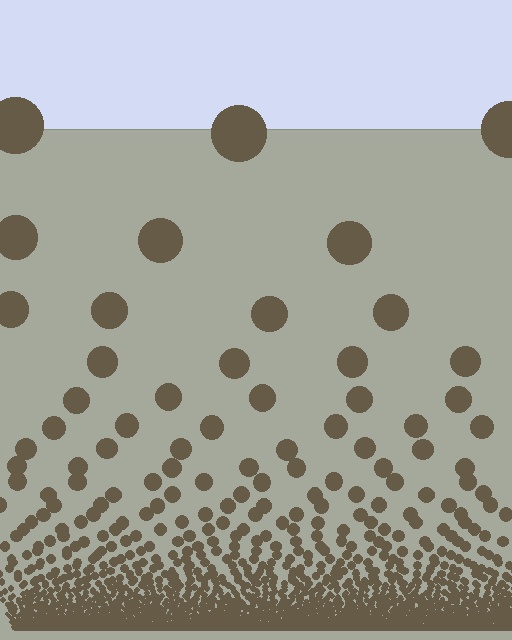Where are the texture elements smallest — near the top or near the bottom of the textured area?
Near the bottom.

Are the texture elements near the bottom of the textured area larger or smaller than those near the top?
Smaller. The gradient is inverted — elements near the bottom are smaller and denser.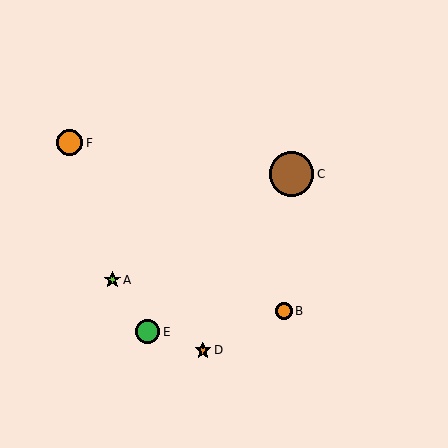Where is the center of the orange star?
The center of the orange star is at (203, 350).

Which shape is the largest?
The brown circle (labeled C) is the largest.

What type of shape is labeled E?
Shape E is a green circle.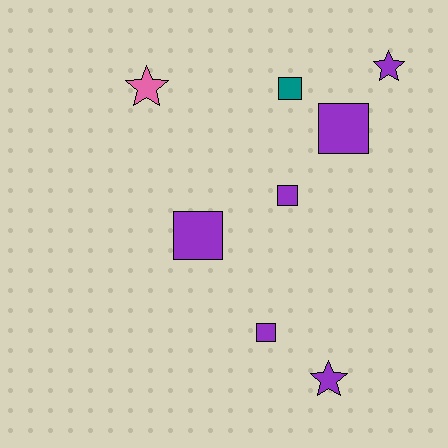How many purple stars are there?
There are 2 purple stars.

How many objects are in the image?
There are 8 objects.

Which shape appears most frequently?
Square, with 5 objects.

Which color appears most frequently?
Purple, with 6 objects.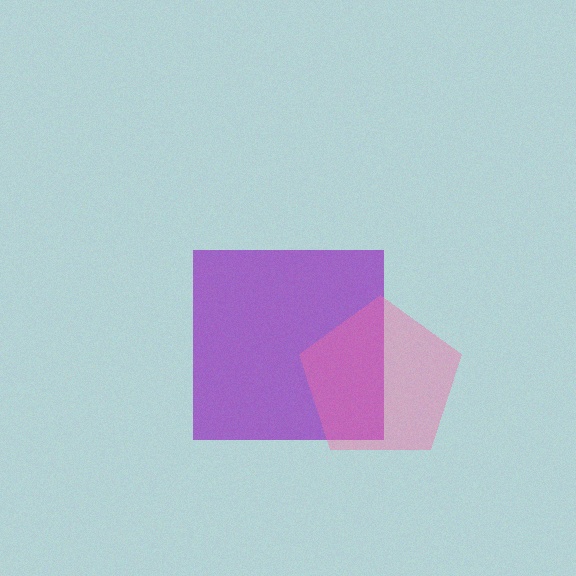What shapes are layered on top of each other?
The layered shapes are: a purple square, a pink pentagon.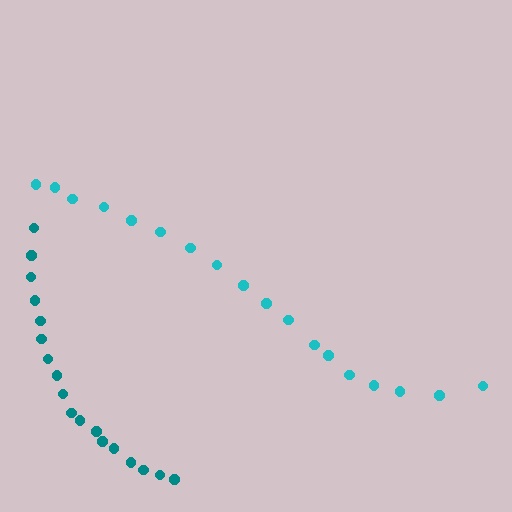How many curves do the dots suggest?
There are 2 distinct paths.